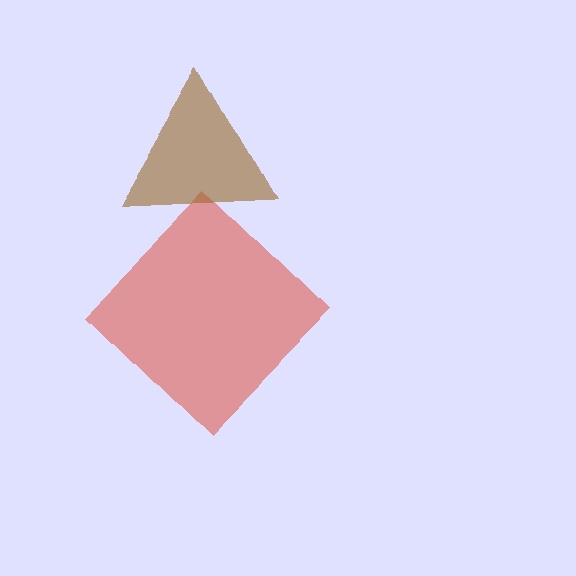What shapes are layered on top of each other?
The layered shapes are: a red diamond, a brown triangle.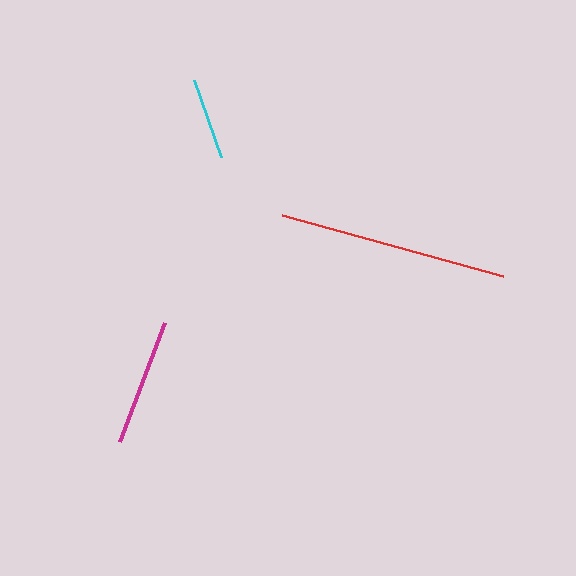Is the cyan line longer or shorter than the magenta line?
The magenta line is longer than the cyan line.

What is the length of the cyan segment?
The cyan segment is approximately 82 pixels long.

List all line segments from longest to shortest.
From longest to shortest: red, magenta, cyan.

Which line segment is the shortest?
The cyan line is the shortest at approximately 82 pixels.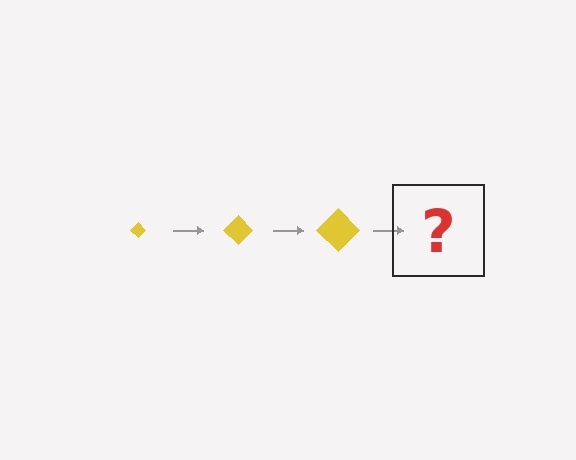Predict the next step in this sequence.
The next step is a yellow diamond, larger than the previous one.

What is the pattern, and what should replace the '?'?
The pattern is that the diamond gets progressively larger each step. The '?' should be a yellow diamond, larger than the previous one.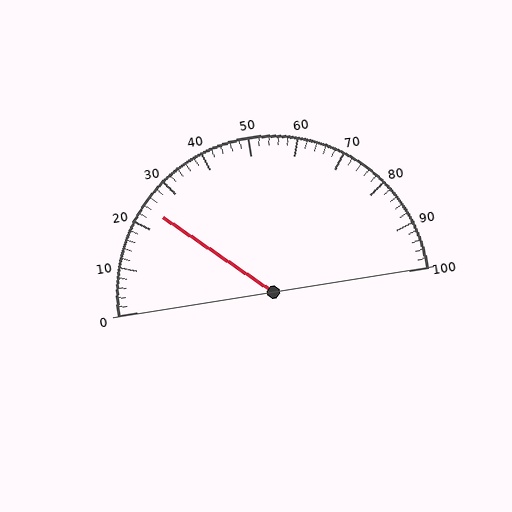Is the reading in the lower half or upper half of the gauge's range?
The reading is in the lower half of the range (0 to 100).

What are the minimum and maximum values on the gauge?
The gauge ranges from 0 to 100.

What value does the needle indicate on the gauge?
The needle indicates approximately 24.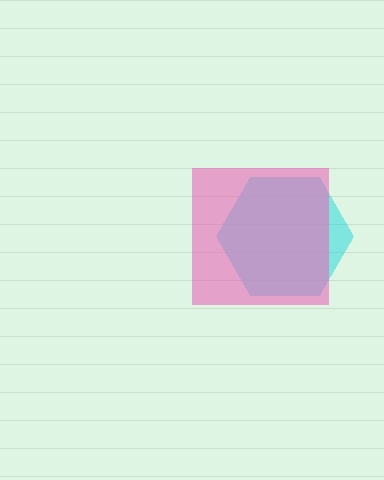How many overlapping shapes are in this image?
There are 2 overlapping shapes in the image.